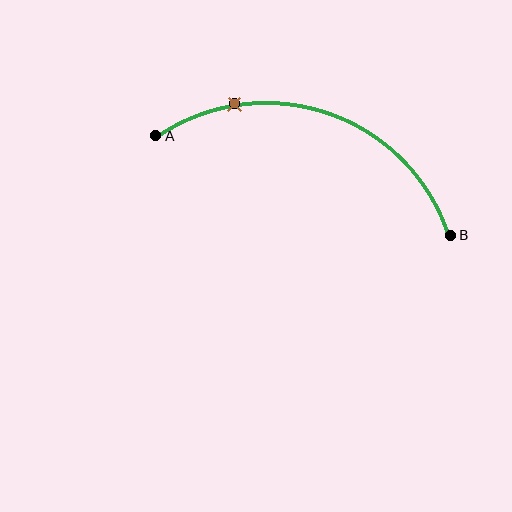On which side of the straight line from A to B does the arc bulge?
The arc bulges above the straight line connecting A and B.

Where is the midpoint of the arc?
The arc midpoint is the point on the curve farthest from the straight line joining A and B. It sits above that line.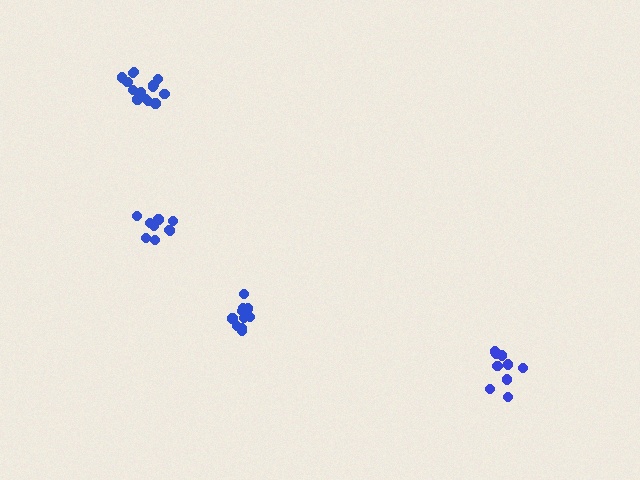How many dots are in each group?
Group 1: 14 dots, Group 2: 10 dots, Group 3: 9 dots, Group 4: 9 dots (42 total).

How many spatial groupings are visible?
There are 4 spatial groupings.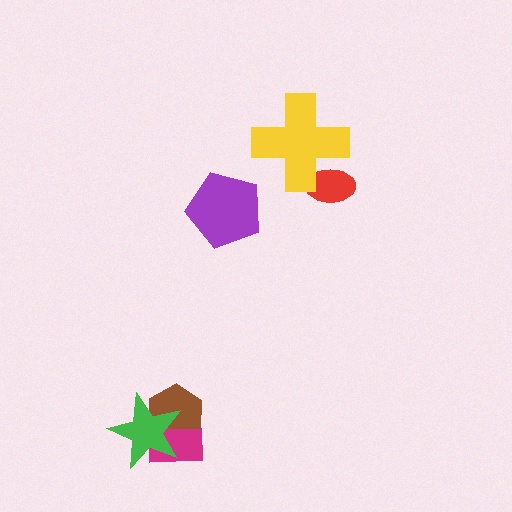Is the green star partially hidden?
No, no other shape covers it.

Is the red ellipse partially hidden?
Yes, it is partially covered by another shape.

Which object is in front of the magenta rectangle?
The green star is in front of the magenta rectangle.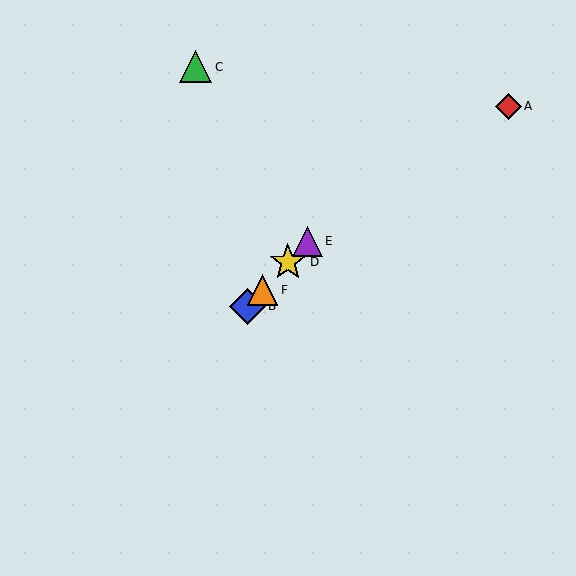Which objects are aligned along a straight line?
Objects B, D, E, F are aligned along a straight line.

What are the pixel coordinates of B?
Object B is at (247, 306).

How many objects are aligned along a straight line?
4 objects (B, D, E, F) are aligned along a straight line.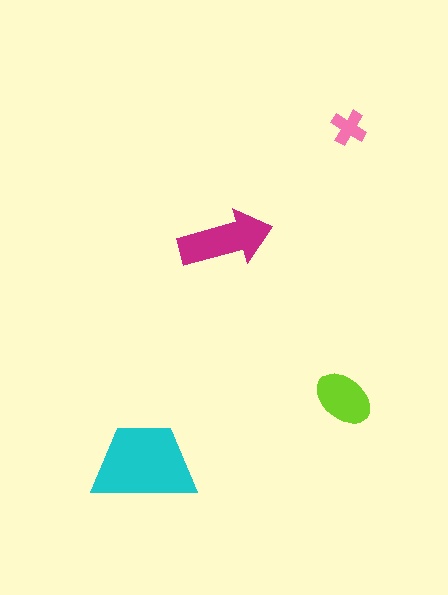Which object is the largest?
The cyan trapezoid.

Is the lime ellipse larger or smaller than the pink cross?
Larger.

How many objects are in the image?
There are 4 objects in the image.